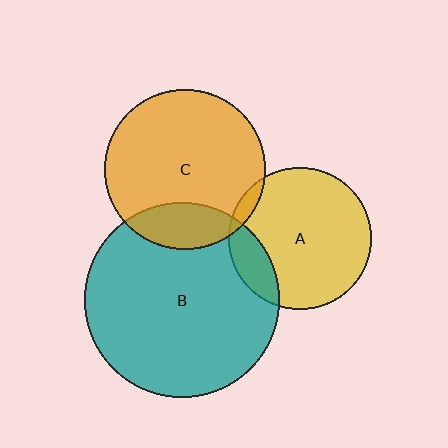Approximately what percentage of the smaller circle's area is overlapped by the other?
Approximately 5%.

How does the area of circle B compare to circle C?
Approximately 1.5 times.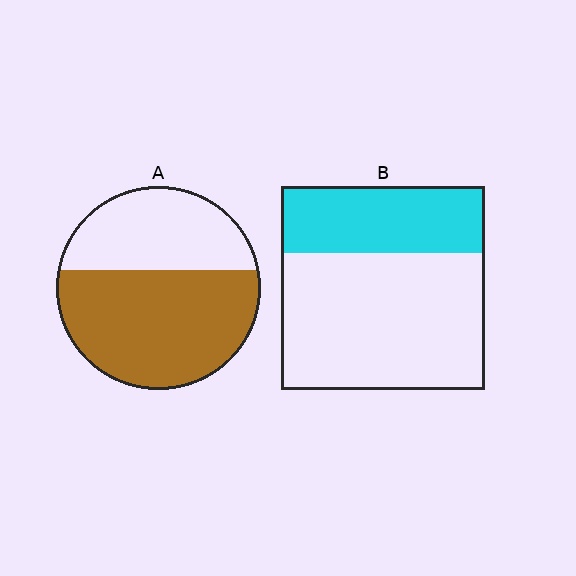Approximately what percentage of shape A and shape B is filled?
A is approximately 60% and B is approximately 35%.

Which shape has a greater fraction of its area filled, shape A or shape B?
Shape A.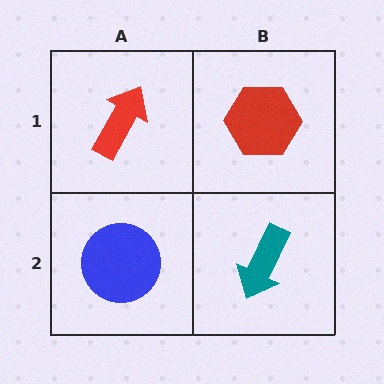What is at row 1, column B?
A red hexagon.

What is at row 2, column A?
A blue circle.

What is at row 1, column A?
A red arrow.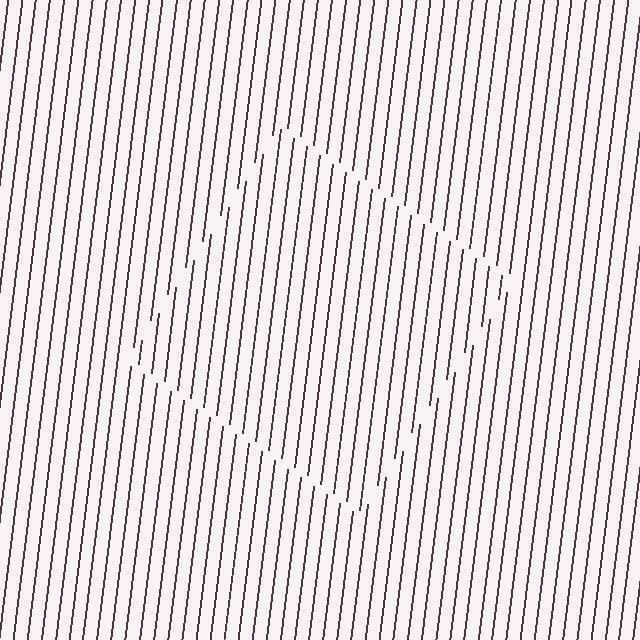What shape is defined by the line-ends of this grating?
An illusory square. The interior of the shape contains the same grating, shifted by half a period — the contour is defined by the phase discontinuity where line-ends from the inner and outer gratings abut.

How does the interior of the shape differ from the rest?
The interior of the shape contains the same grating, shifted by half a period — the contour is defined by the phase discontinuity where line-ends from the inner and outer gratings abut.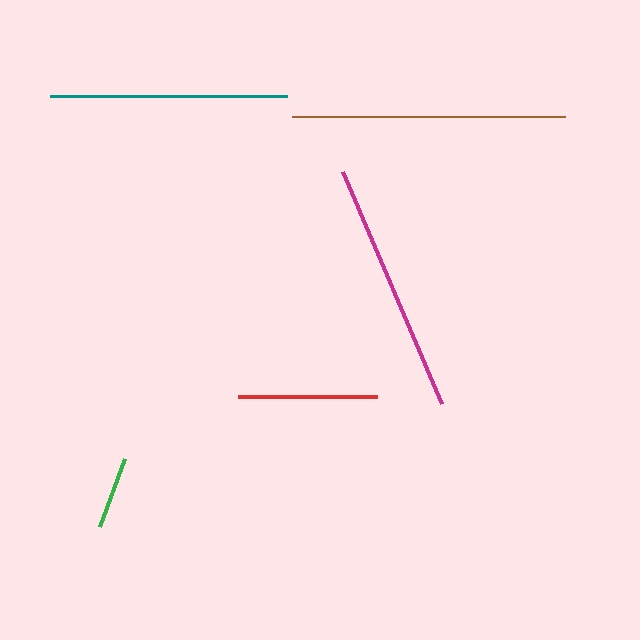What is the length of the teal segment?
The teal segment is approximately 237 pixels long.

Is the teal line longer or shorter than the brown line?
The brown line is longer than the teal line.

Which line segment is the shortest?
The green line is the shortest at approximately 72 pixels.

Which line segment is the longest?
The brown line is the longest at approximately 273 pixels.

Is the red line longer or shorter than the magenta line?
The magenta line is longer than the red line.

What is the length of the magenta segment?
The magenta segment is approximately 252 pixels long.